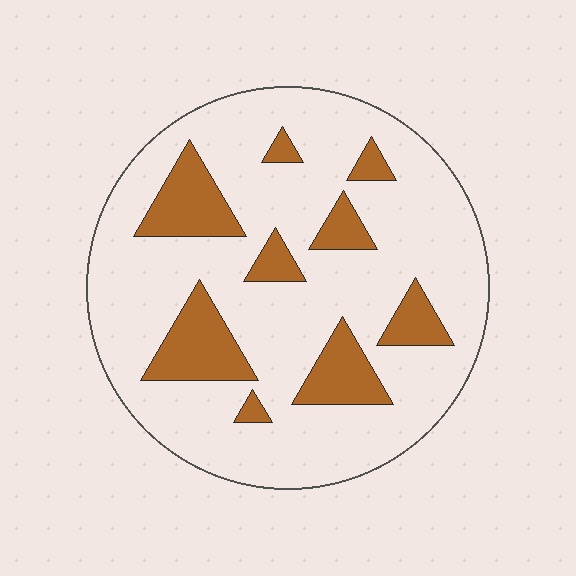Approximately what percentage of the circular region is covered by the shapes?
Approximately 20%.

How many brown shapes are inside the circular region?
9.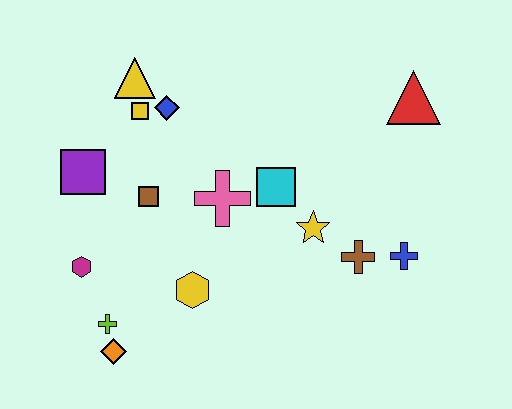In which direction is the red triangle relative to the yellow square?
The red triangle is to the right of the yellow square.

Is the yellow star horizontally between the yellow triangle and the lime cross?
No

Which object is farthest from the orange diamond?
The red triangle is farthest from the orange diamond.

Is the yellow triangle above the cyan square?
Yes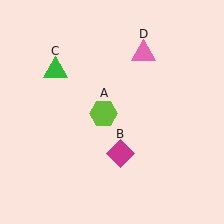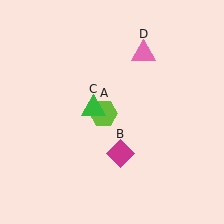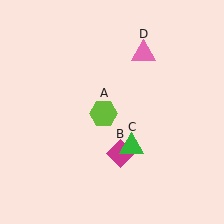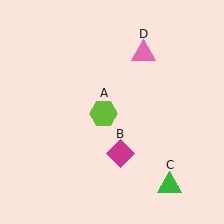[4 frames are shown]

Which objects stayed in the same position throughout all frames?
Lime hexagon (object A) and magenta diamond (object B) and pink triangle (object D) remained stationary.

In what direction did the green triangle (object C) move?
The green triangle (object C) moved down and to the right.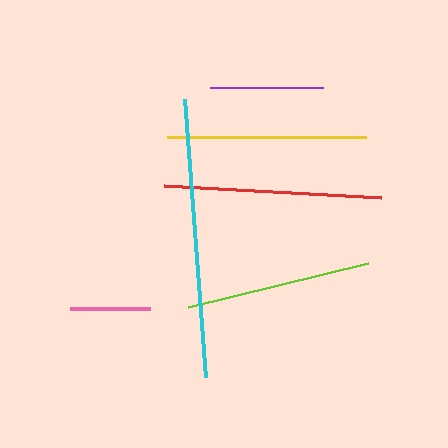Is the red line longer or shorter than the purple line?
The red line is longer than the purple line.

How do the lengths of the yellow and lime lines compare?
The yellow and lime lines are approximately the same length.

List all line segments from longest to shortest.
From longest to shortest: cyan, red, yellow, lime, purple, pink.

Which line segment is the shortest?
The pink line is the shortest at approximately 80 pixels.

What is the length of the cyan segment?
The cyan segment is approximately 278 pixels long.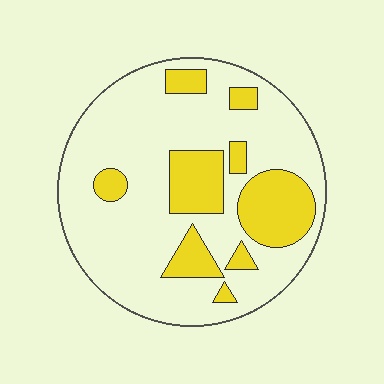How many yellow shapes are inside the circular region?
9.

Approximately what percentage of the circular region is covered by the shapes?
Approximately 25%.